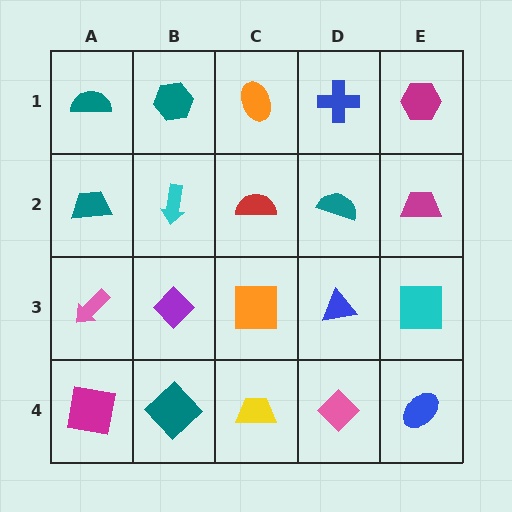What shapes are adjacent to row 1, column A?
A teal trapezoid (row 2, column A), a teal hexagon (row 1, column B).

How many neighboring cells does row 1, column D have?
3.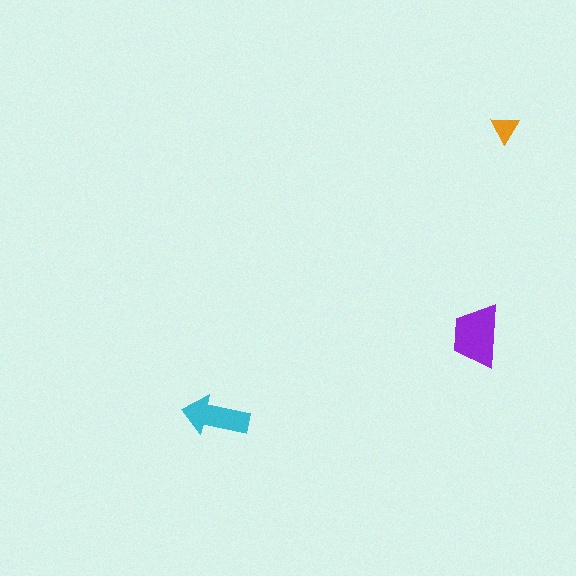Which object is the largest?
The purple trapezoid.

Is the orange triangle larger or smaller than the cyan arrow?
Smaller.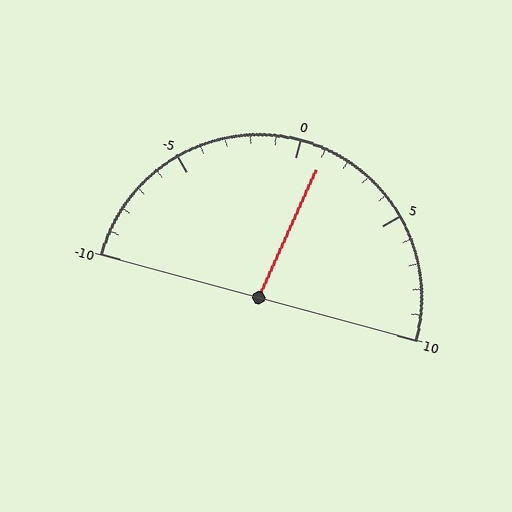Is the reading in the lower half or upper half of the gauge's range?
The reading is in the upper half of the range (-10 to 10).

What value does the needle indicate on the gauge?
The needle indicates approximately 1.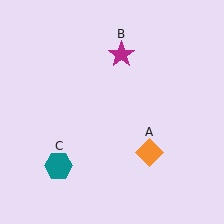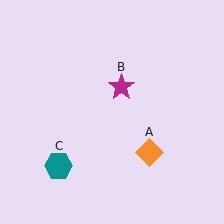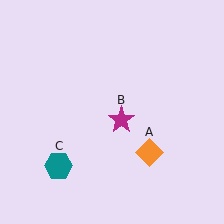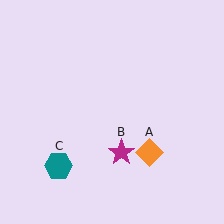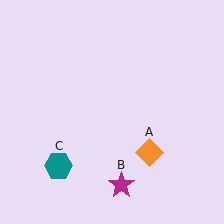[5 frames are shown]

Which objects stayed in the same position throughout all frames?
Orange diamond (object A) and teal hexagon (object C) remained stationary.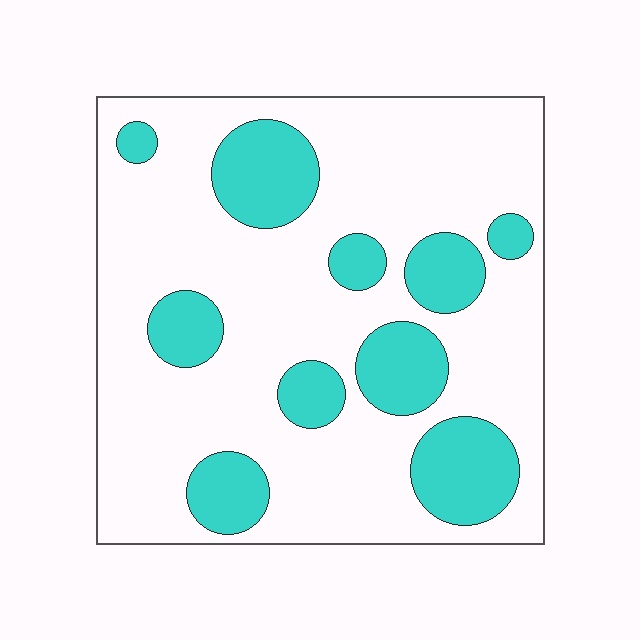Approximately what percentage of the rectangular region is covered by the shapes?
Approximately 25%.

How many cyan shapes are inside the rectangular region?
10.